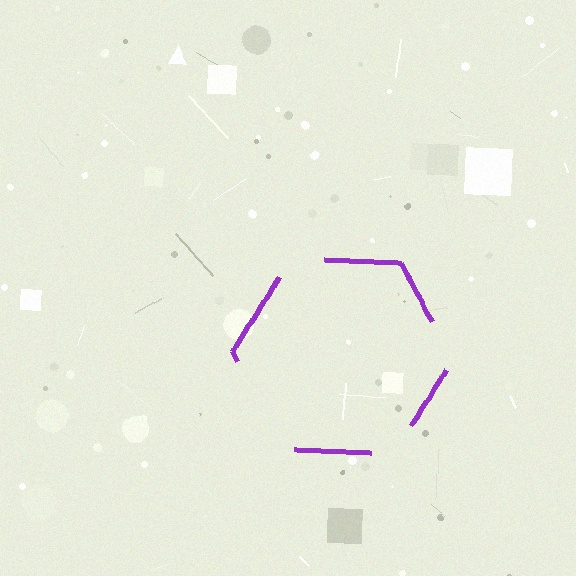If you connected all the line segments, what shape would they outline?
They would outline a hexagon.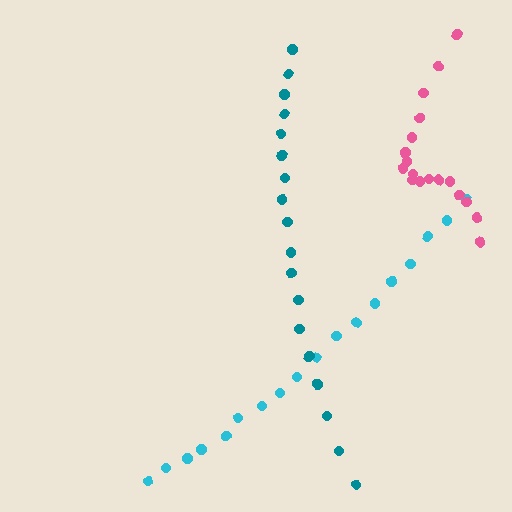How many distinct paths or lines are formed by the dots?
There are 3 distinct paths.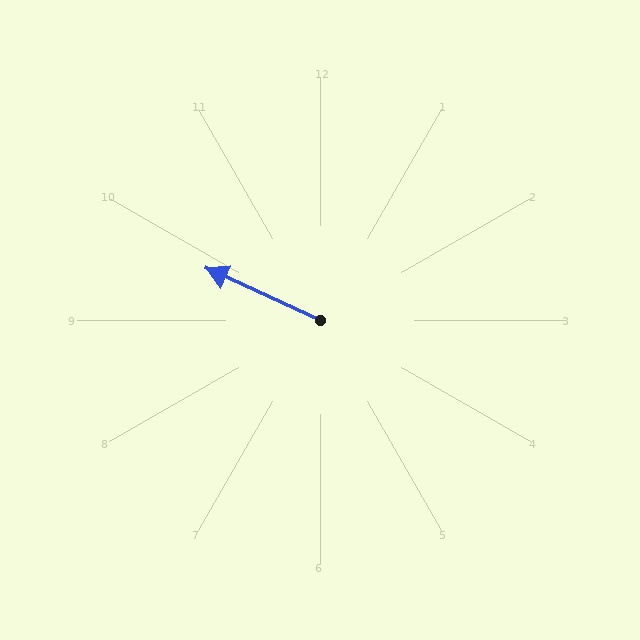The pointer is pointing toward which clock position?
Roughly 10 o'clock.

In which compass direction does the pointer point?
Northwest.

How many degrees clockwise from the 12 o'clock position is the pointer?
Approximately 294 degrees.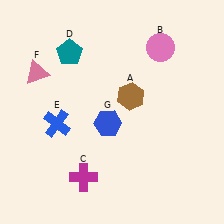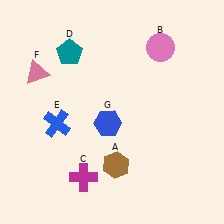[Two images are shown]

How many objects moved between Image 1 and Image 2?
1 object moved between the two images.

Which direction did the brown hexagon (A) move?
The brown hexagon (A) moved down.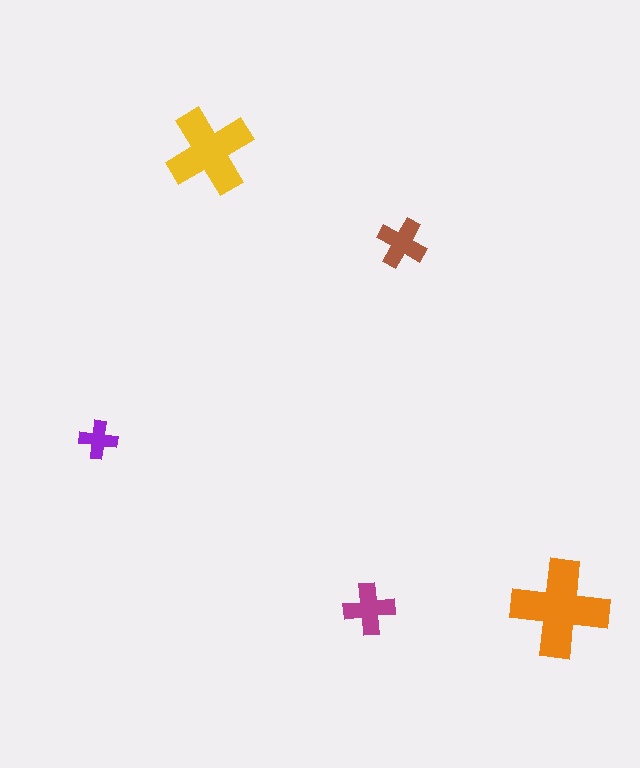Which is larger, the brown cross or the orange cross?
The orange one.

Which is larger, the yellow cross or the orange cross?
The orange one.